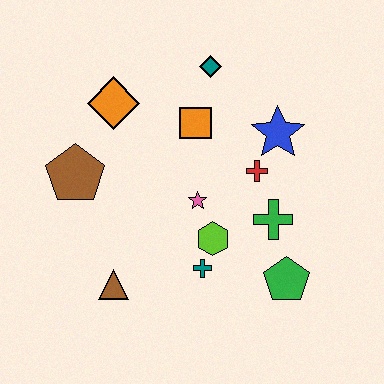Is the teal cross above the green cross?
No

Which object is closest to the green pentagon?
The green cross is closest to the green pentagon.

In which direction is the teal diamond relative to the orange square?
The teal diamond is above the orange square.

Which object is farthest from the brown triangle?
The teal diamond is farthest from the brown triangle.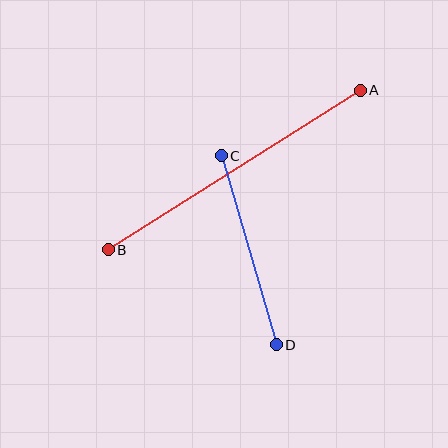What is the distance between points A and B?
The distance is approximately 298 pixels.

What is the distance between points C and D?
The distance is approximately 197 pixels.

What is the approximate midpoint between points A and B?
The midpoint is at approximately (234, 170) pixels.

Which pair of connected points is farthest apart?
Points A and B are farthest apart.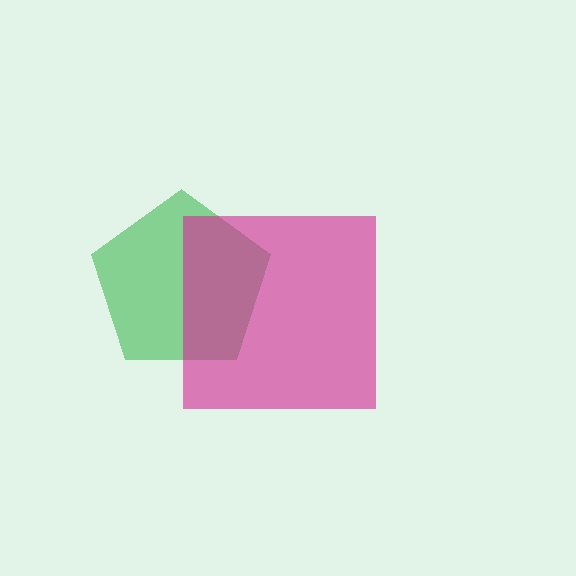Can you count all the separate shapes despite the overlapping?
Yes, there are 2 separate shapes.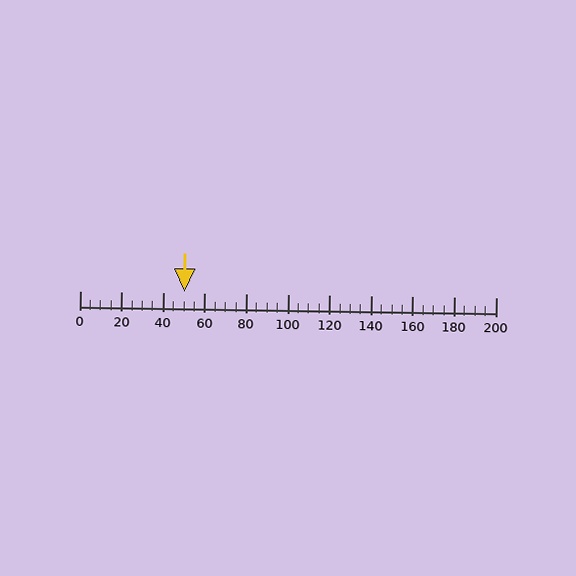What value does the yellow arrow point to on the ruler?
The yellow arrow points to approximately 50.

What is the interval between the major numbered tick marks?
The major tick marks are spaced 20 units apart.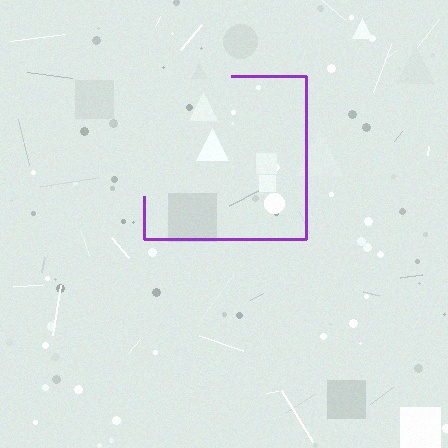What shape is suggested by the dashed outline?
The dashed outline suggests a square.